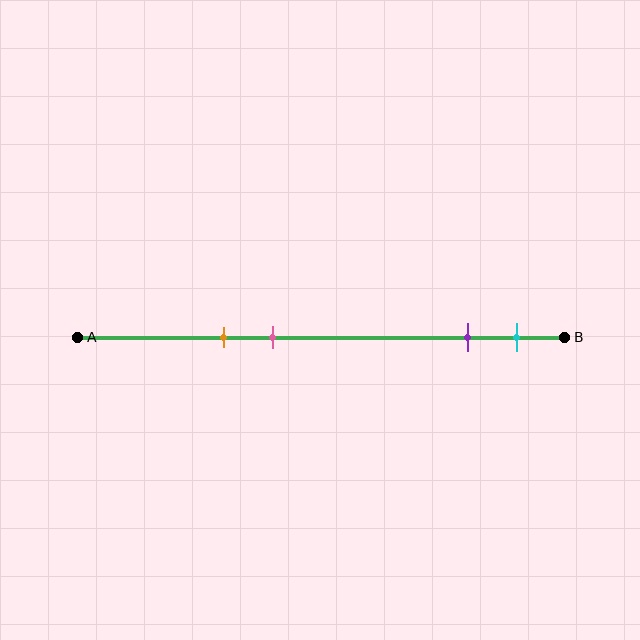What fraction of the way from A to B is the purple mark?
The purple mark is approximately 80% (0.8) of the way from A to B.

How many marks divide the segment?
There are 4 marks dividing the segment.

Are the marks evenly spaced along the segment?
No, the marks are not evenly spaced.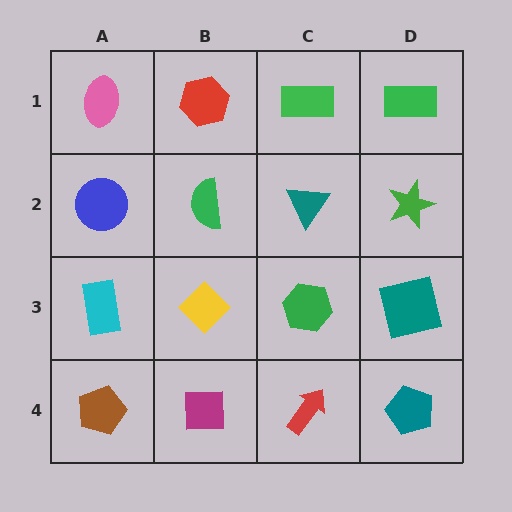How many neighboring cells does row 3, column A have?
3.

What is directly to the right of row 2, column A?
A green semicircle.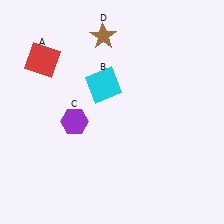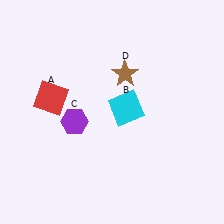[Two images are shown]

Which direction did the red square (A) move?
The red square (A) moved down.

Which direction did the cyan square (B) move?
The cyan square (B) moved down.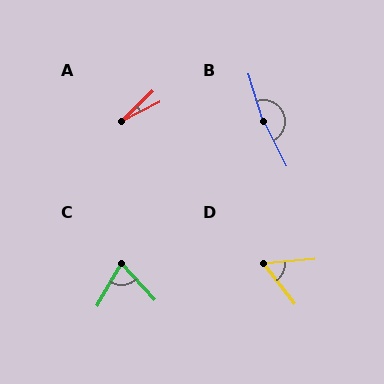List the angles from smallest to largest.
A (17°), D (58°), C (73°), B (170°).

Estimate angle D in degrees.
Approximately 58 degrees.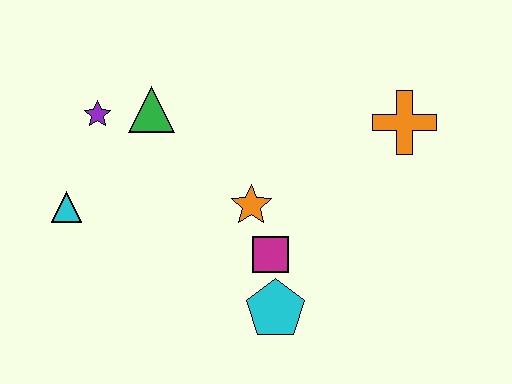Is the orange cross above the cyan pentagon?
Yes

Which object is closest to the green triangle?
The purple star is closest to the green triangle.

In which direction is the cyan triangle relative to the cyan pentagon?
The cyan triangle is to the left of the cyan pentagon.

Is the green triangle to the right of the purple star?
Yes